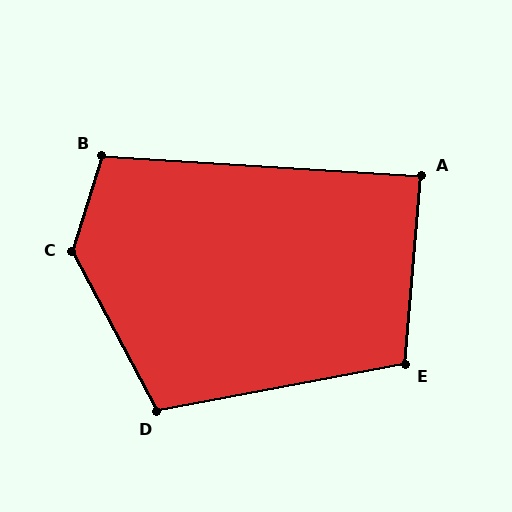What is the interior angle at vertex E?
Approximately 106 degrees (obtuse).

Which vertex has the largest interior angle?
C, at approximately 135 degrees.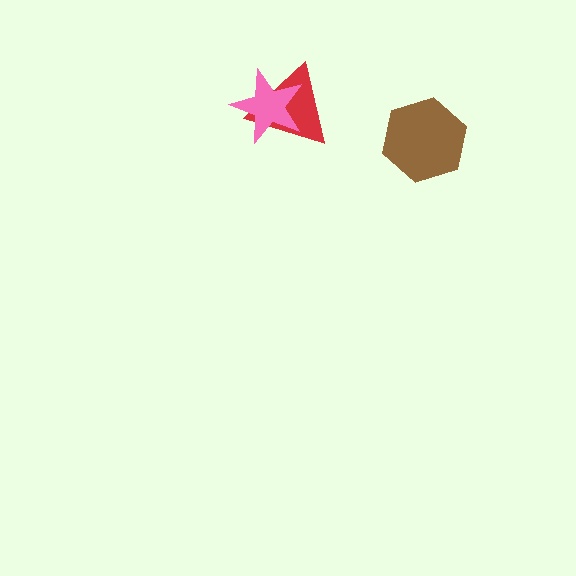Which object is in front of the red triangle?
The pink star is in front of the red triangle.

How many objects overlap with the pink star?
1 object overlaps with the pink star.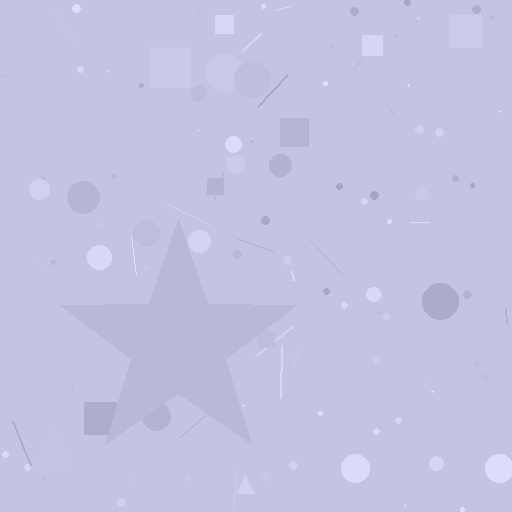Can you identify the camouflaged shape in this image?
The camouflaged shape is a star.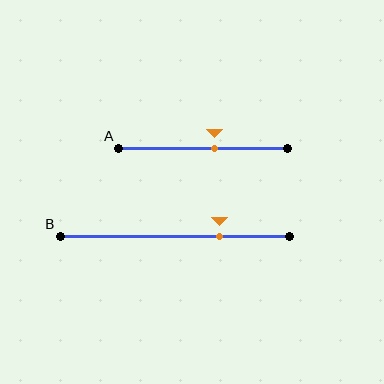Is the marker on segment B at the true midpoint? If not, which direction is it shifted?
No, the marker on segment B is shifted to the right by about 20% of the segment length.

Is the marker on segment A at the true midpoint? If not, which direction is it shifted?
No, the marker on segment A is shifted to the right by about 7% of the segment length.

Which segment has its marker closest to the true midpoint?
Segment A has its marker closest to the true midpoint.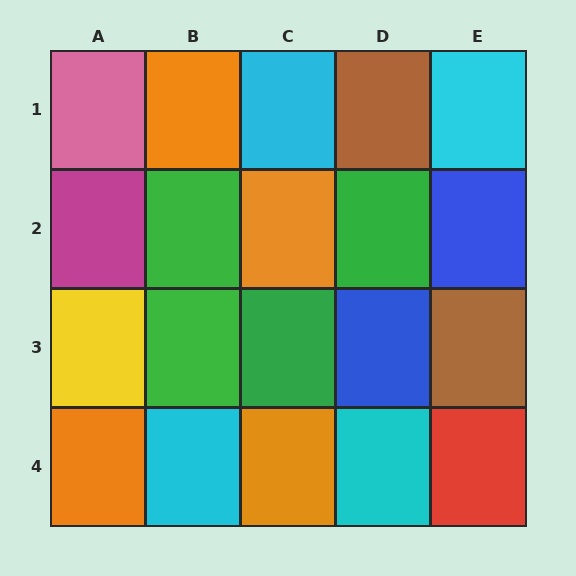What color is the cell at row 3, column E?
Brown.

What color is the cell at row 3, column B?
Green.